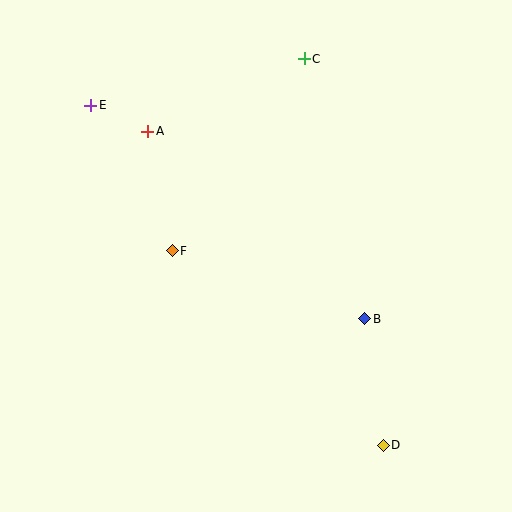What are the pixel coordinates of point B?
Point B is at (365, 319).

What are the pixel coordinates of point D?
Point D is at (383, 445).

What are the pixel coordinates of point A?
Point A is at (148, 131).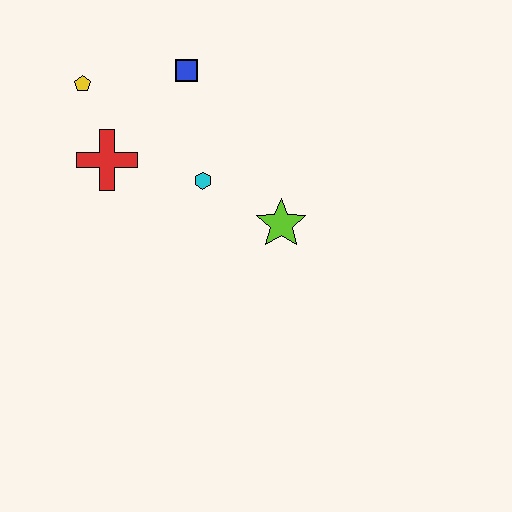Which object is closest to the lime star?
The cyan hexagon is closest to the lime star.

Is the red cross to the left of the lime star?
Yes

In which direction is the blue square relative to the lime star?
The blue square is above the lime star.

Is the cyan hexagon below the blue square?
Yes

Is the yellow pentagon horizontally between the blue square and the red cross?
No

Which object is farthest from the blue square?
The lime star is farthest from the blue square.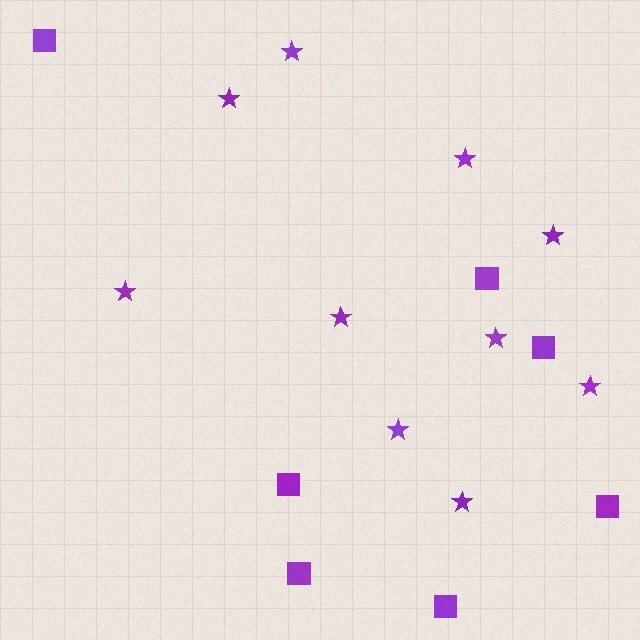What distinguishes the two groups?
There are 2 groups: one group of stars (10) and one group of squares (7).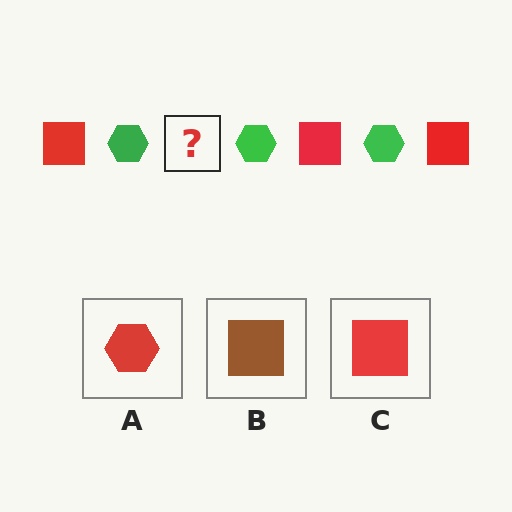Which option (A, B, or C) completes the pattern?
C.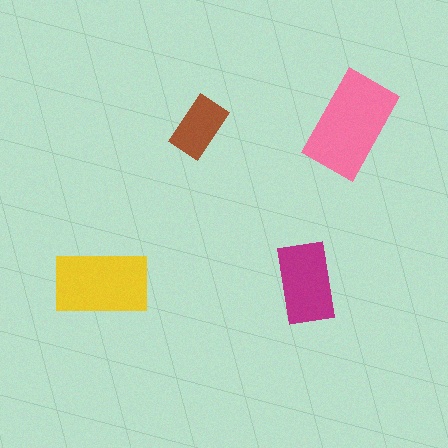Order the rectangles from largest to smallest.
the pink one, the yellow one, the magenta one, the brown one.